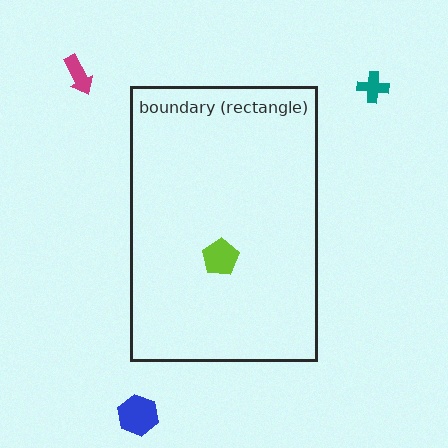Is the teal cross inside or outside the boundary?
Outside.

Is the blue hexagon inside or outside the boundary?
Outside.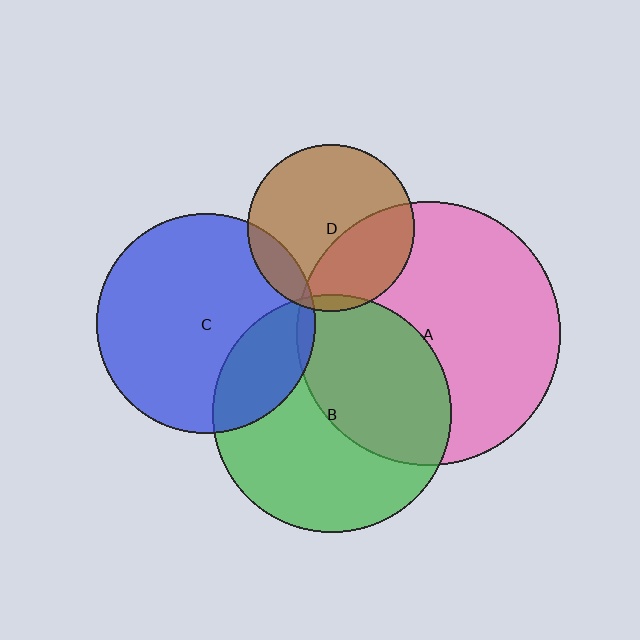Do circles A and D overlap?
Yes.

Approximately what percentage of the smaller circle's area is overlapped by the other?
Approximately 35%.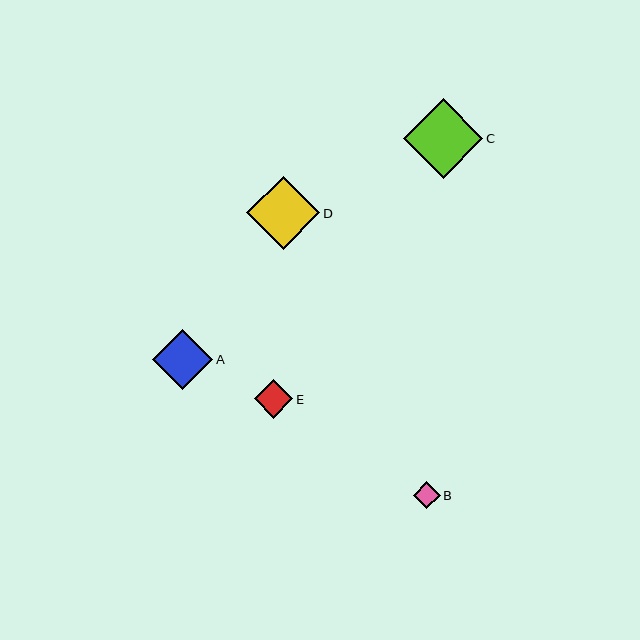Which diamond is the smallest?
Diamond B is the smallest with a size of approximately 27 pixels.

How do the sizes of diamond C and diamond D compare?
Diamond C and diamond D are approximately the same size.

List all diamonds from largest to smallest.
From largest to smallest: C, D, A, E, B.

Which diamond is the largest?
Diamond C is the largest with a size of approximately 80 pixels.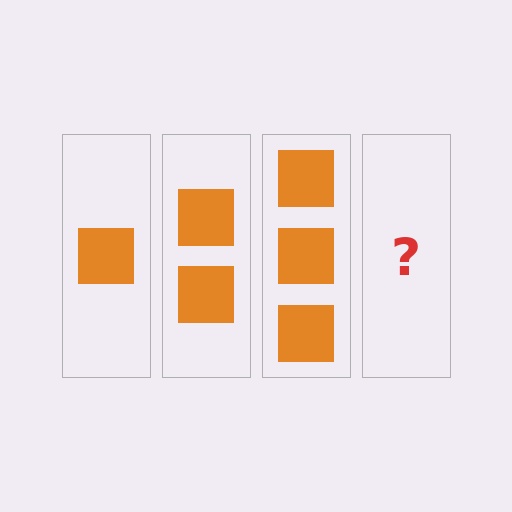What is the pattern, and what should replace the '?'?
The pattern is that each step adds one more square. The '?' should be 4 squares.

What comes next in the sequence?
The next element should be 4 squares.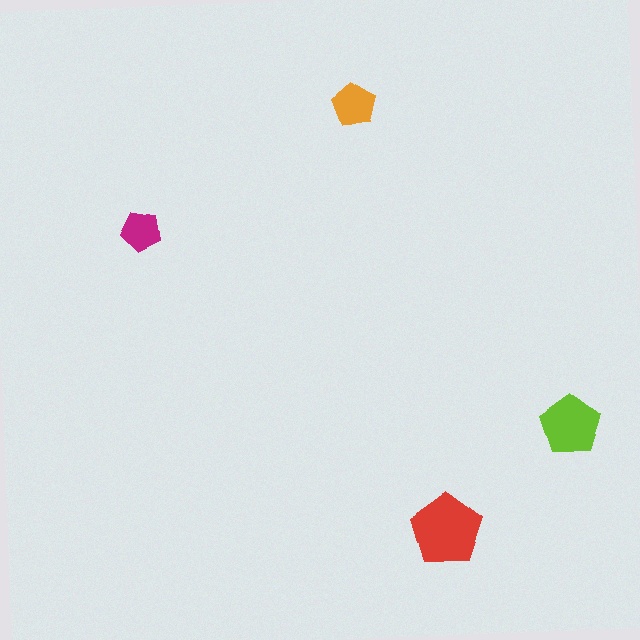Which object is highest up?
The orange pentagon is topmost.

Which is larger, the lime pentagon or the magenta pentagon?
The lime one.